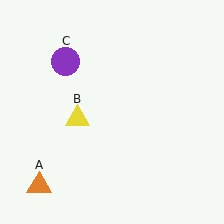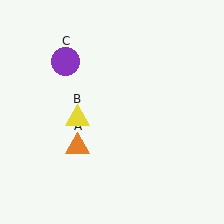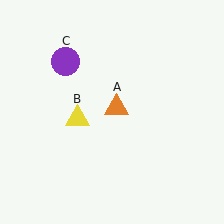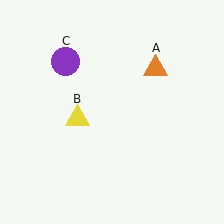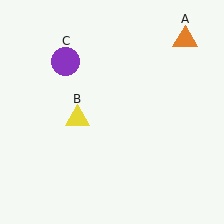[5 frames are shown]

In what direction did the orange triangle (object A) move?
The orange triangle (object A) moved up and to the right.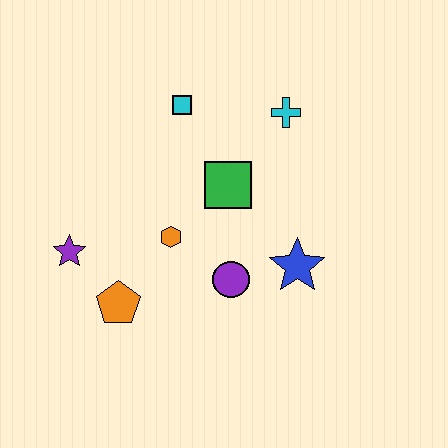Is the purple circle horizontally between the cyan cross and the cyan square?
Yes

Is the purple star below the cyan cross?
Yes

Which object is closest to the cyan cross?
The green square is closest to the cyan cross.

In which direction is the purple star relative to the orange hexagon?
The purple star is to the left of the orange hexagon.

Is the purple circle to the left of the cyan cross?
Yes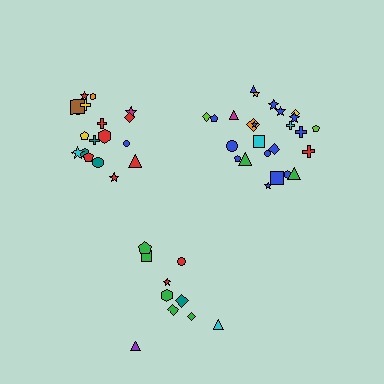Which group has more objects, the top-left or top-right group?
The top-right group.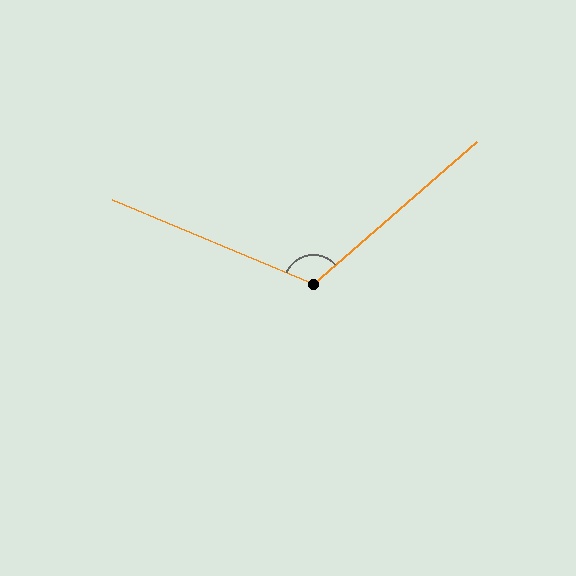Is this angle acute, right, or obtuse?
It is obtuse.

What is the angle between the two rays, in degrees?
Approximately 116 degrees.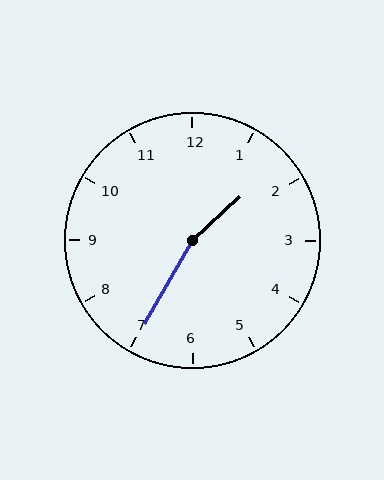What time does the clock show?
1:35.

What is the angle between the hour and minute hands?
Approximately 162 degrees.